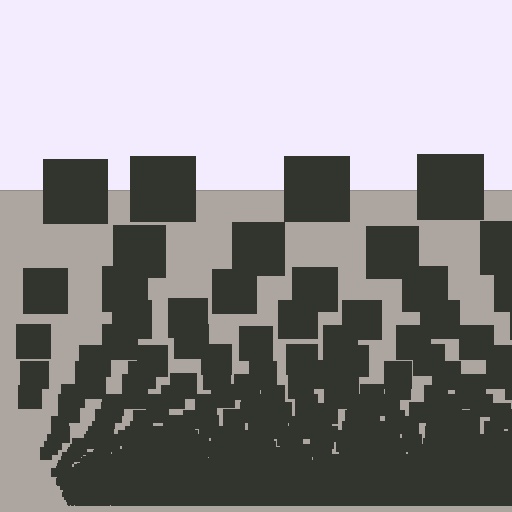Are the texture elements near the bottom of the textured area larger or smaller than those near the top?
Smaller. The gradient is inverted — elements near the bottom are smaller and denser.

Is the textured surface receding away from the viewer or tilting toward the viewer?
The surface appears to tilt toward the viewer. Texture elements get larger and sparser toward the top.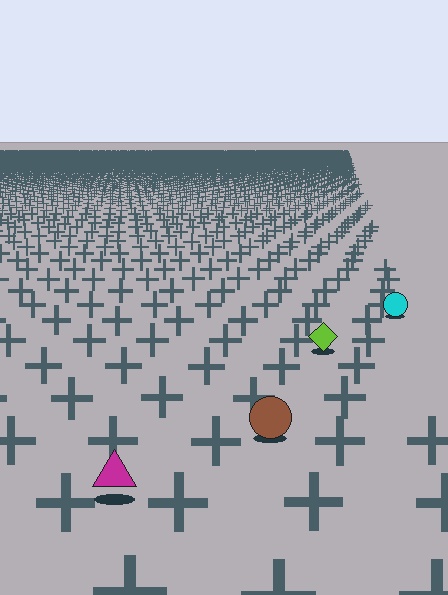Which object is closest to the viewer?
The magenta triangle is closest. The texture marks near it are larger and more spread out.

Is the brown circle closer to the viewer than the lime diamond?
Yes. The brown circle is closer — you can tell from the texture gradient: the ground texture is coarser near it.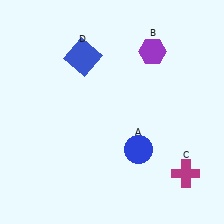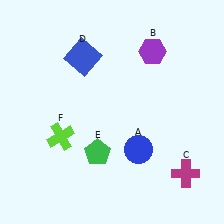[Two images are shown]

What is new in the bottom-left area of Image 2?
A green pentagon (E) was added in the bottom-left area of Image 2.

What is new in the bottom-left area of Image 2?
A lime cross (F) was added in the bottom-left area of Image 2.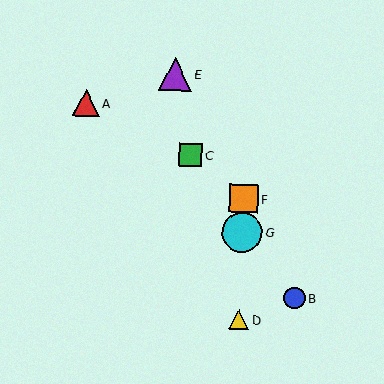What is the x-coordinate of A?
Object A is at x≈86.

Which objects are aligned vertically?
Objects D, F, G are aligned vertically.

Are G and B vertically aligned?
No, G is at x≈242 and B is at x≈294.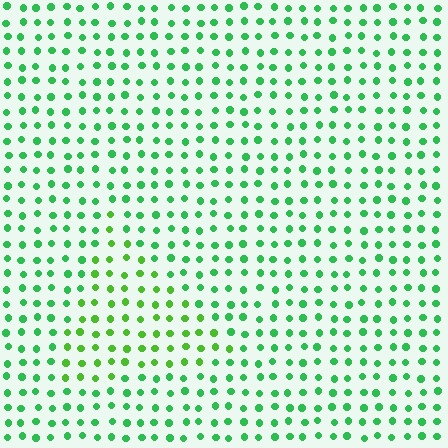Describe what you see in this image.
The image is filled with small green elements in a uniform arrangement. A triangle-shaped region is visible where the elements are tinted to a slightly different hue, forming a subtle color boundary.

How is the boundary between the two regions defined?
The boundary is defined purely by a slight shift in hue (about 28 degrees). Spacing, size, and orientation are identical on both sides.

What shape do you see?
I see a triangle.